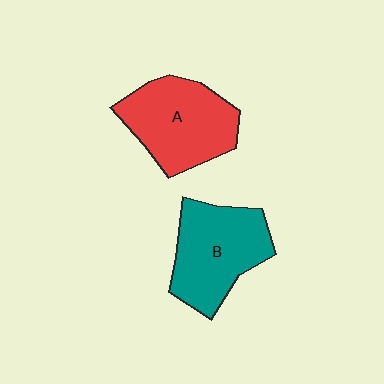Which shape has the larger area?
Shape A (red).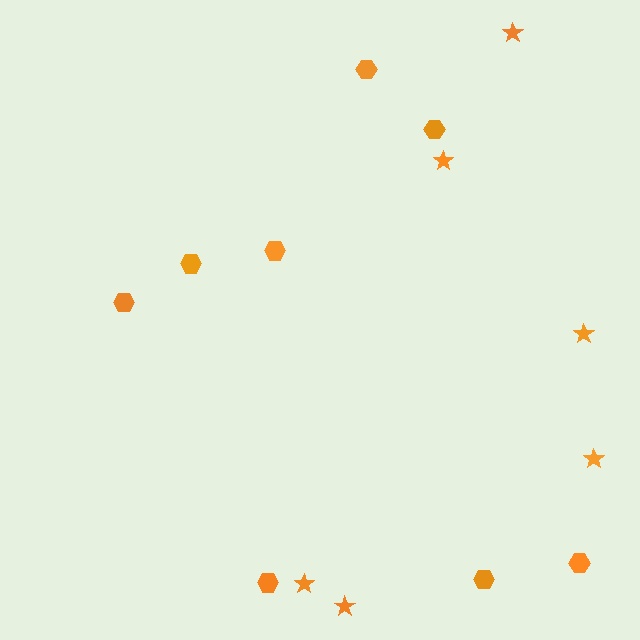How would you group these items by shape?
There are 2 groups: one group of stars (6) and one group of hexagons (8).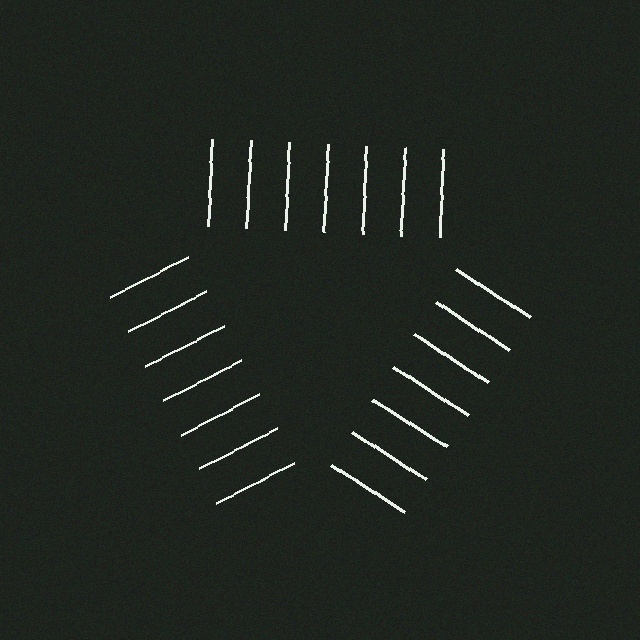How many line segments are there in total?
21 — 7 along each of the 3 edges.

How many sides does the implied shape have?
3 sides — the line-ends trace a triangle.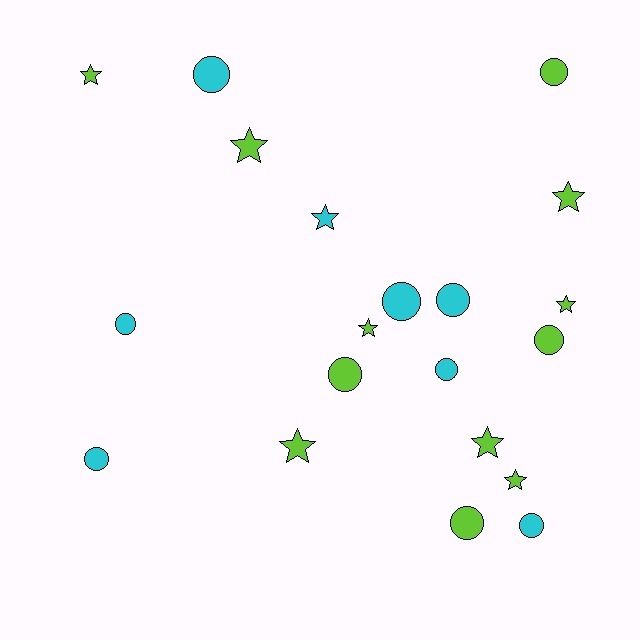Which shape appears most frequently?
Circle, with 11 objects.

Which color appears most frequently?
Lime, with 12 objects.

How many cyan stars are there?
There is 1 cyan star.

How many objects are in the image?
There are 20 objects.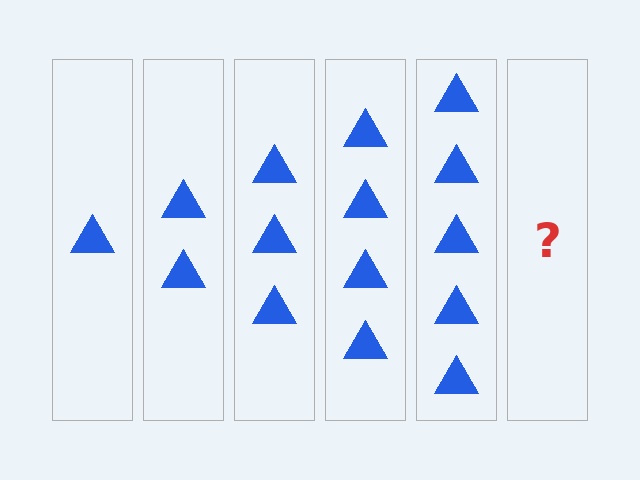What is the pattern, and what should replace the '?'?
The pattern is that each step adds one more triangle. The '?' should be 6 triangles.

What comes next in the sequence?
The next element should be 6 triangles.